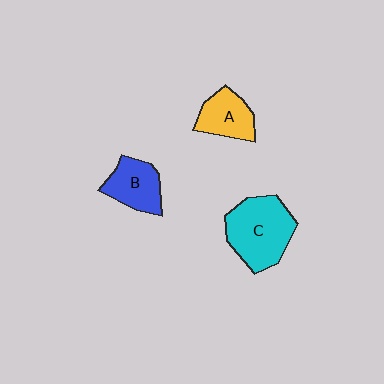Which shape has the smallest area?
Shape A (yellow).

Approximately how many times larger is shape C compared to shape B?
Approximately 1.6 times.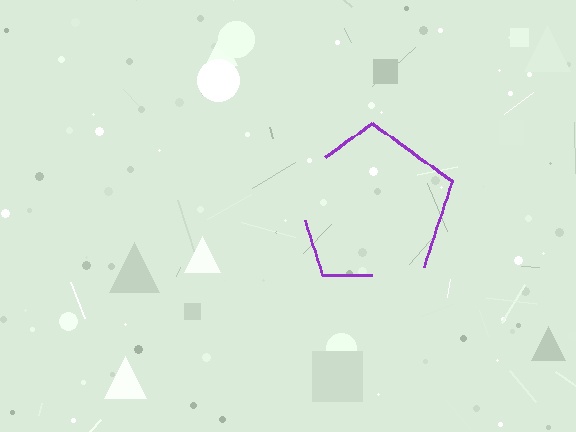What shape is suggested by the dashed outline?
The dashed outline suggests a pentagon.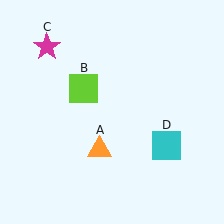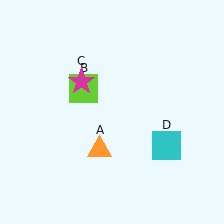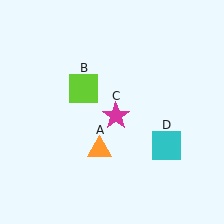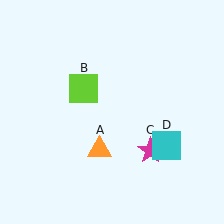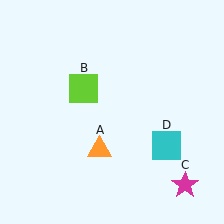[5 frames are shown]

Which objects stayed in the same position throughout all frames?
Orange triangle (object A) and lime square (object B) and cyan square (object D) remained stationary.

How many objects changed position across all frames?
1 object changed position: magenta star (object C).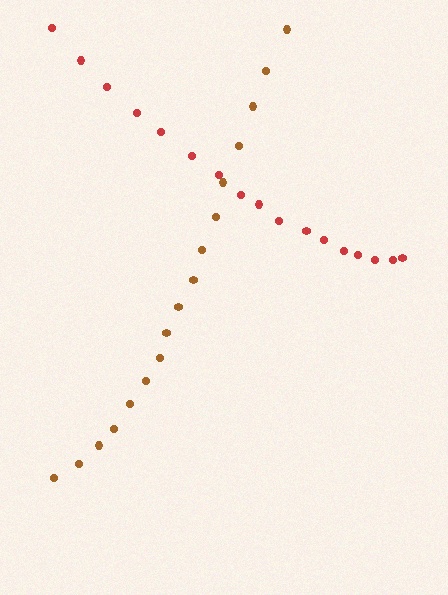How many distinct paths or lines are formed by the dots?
There are 2 distinct paths.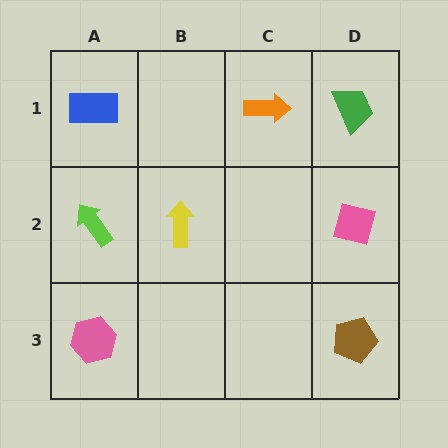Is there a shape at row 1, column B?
No, that cell is empty.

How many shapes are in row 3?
2 shapes.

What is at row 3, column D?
A brown pentagon.